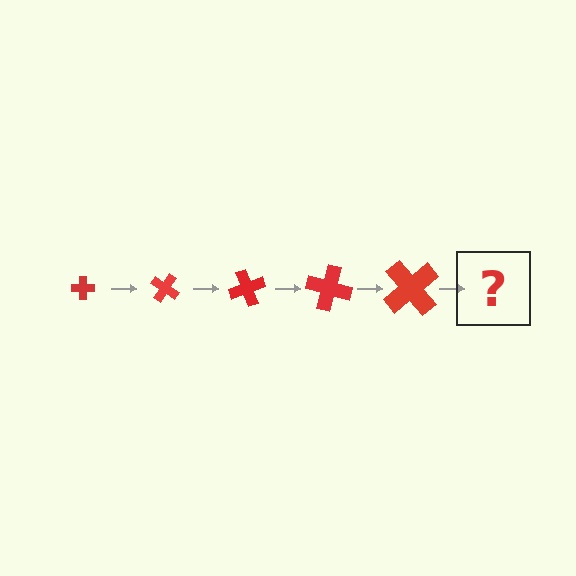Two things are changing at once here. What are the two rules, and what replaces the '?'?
The two rules are that the cross grows larger each step and it rotates 35 degrees each step. The '?' should be a cross, larger than the previous one and rotated 175 degrees from the start.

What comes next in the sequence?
The next element should be a cross, larger than the previous one and rotated 175 degrees from the start.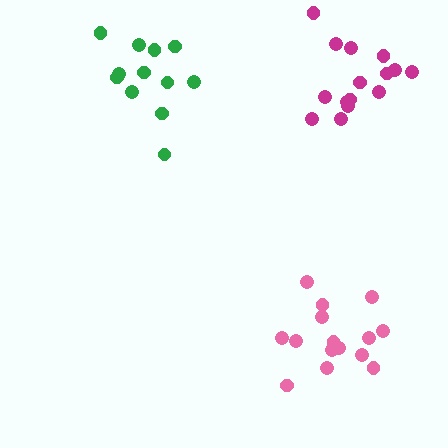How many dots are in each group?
Group 1: 12 dots, Group 2: 15 dots, Group 3: 15 dots (42 total).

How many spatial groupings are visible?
There are 3 spatial groupings.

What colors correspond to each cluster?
The clusters are colored: green, pink, magenta.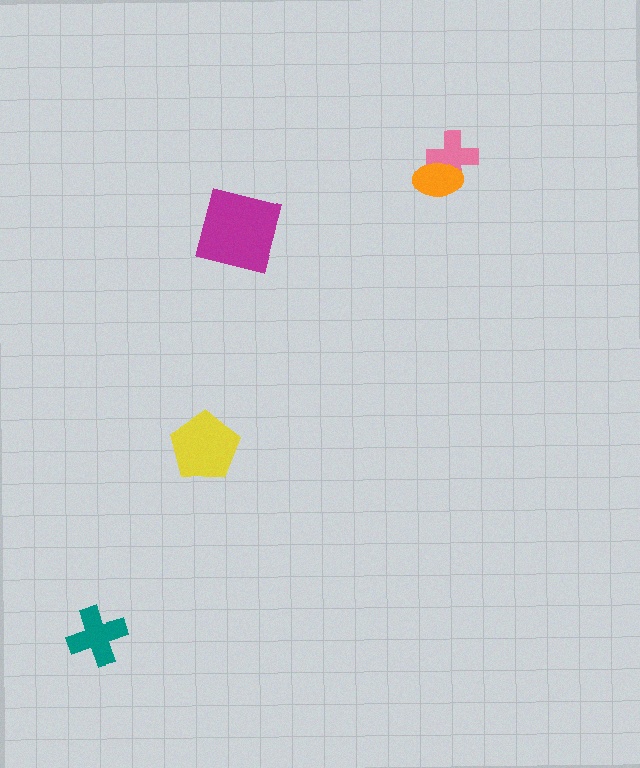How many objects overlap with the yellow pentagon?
0 objects overlap with the yellow pentagon.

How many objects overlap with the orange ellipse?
1 object overlaps with the orange ellipse.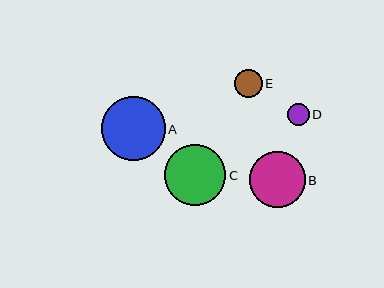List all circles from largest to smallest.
From largest to smallest: A, C, B, E, D.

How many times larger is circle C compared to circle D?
Circle C is approximately 2.8 times the size of circle D.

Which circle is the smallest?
Circle D is the smallest with a size of approximately 22 pixels.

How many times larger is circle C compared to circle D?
Circle C is approximately 2.8 times the size of circle D.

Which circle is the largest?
Circle A is the largest with a size of approximately 64 pixels.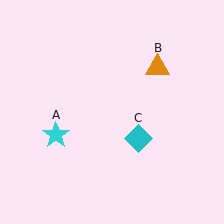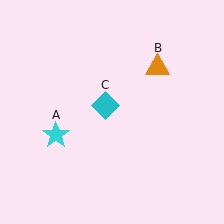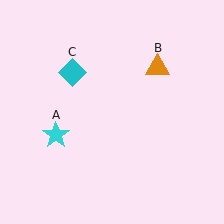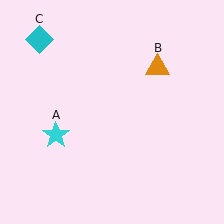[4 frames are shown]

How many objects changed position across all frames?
1 object changed position: cyan diamond (object C).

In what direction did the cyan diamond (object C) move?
The cyan diamond (object C) moved up and to the left.